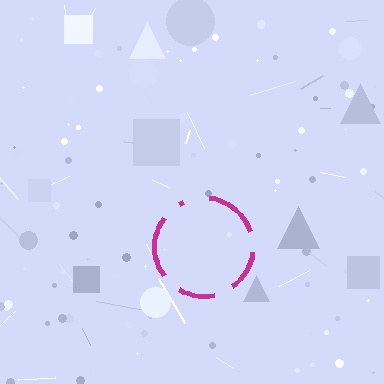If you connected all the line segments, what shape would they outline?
They would outline a circle.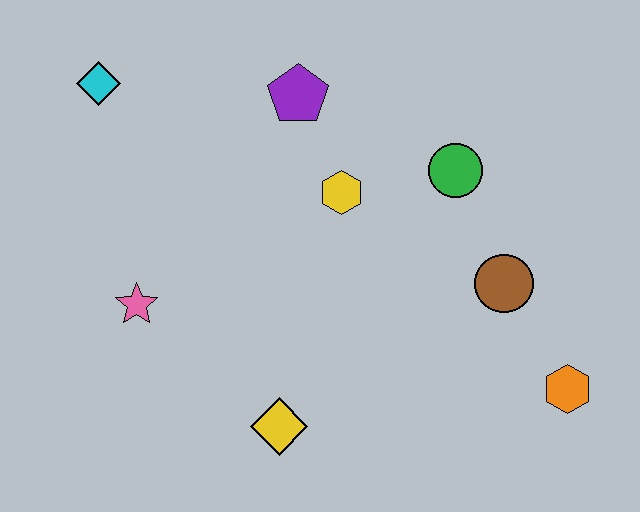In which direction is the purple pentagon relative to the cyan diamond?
The purple pentagon is to the right of the cyan diamond.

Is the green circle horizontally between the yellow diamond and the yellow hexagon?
No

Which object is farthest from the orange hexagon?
The cyan diamond is farthest from the orange hexagon.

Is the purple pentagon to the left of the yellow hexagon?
Yes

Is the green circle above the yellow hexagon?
Yes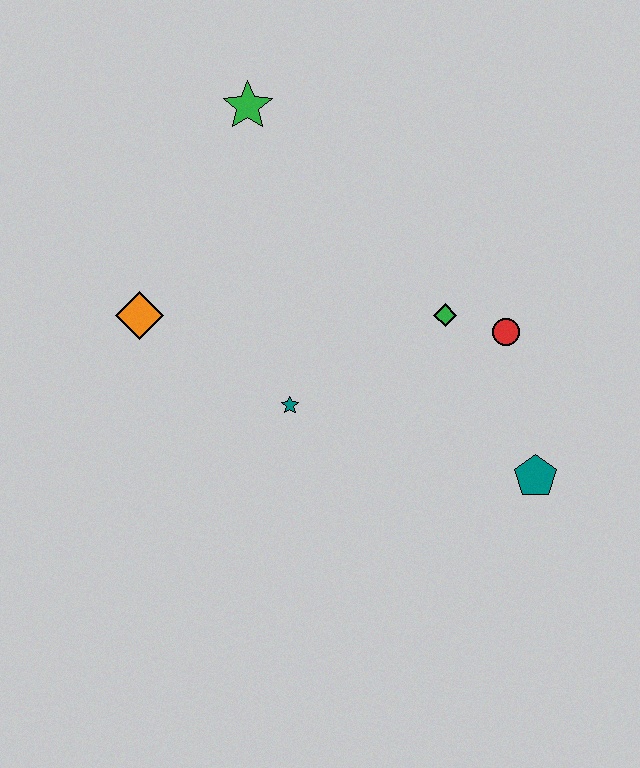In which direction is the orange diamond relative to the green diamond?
The orange diamond is to the left of the green diamond.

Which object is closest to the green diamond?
The red circle is closest to the green diamond.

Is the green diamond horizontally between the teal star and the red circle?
Yes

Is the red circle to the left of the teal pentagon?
Yes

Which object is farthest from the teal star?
The green star is farthest from the teal star.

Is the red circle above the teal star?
Yes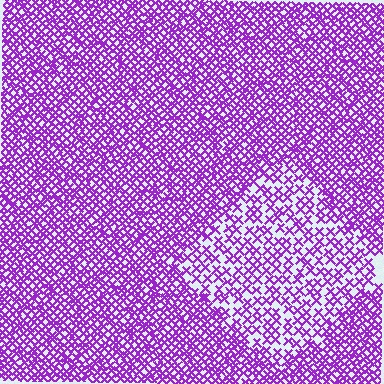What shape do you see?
I see a diamond.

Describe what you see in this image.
The image contains small purple elements arranged at two different densities. A diamond-shaped region is visible where the elements are less densely packed than the surrounding area.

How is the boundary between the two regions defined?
The boundary is defined by a change in element density (approximately 1.9x ratio). All elements are the same color, size, and shape.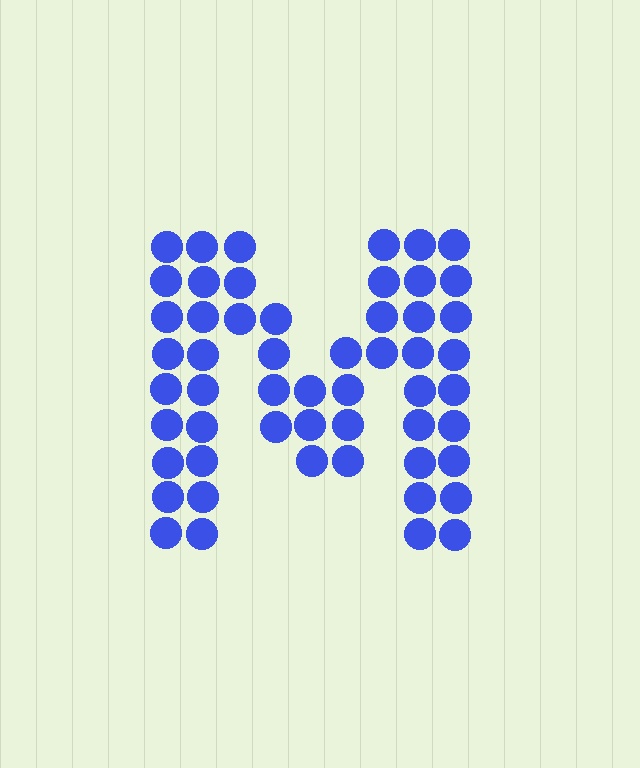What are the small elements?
The small elements are circles.